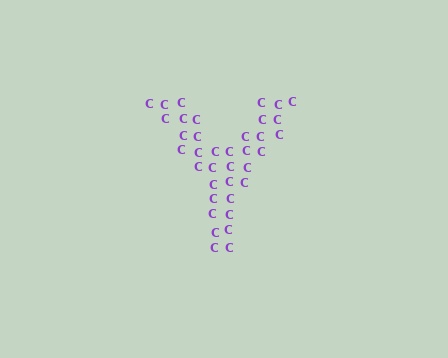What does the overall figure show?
The overall figure shows the letter Y.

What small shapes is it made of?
It is made of small letter C's.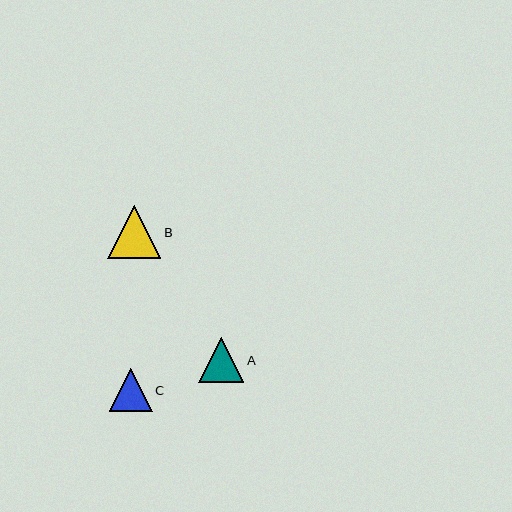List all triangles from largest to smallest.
From largest to smallest: B, A, C.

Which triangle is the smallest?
Triangle C is the smallest with a size of approximately 42 pixels.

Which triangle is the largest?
Triangle B is the largest with a size of approximately 53 pixels.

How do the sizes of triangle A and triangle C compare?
Triangle A and triangle C are approximately the same size.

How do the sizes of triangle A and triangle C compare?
Triangle A and triangle C are approximately the same size.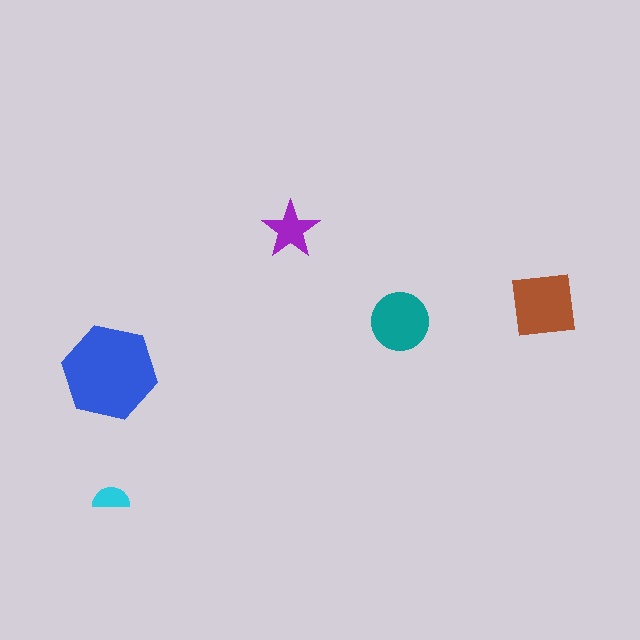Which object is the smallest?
The cyan semicircle.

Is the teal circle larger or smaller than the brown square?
Smaller.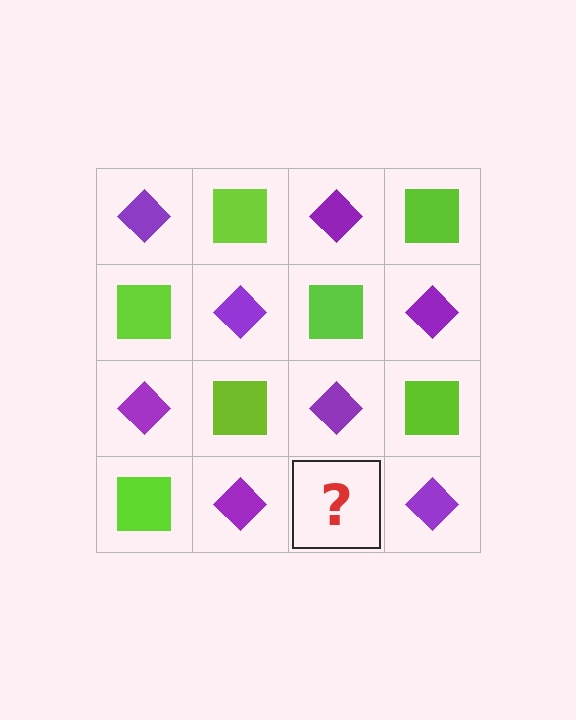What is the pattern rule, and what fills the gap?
The rule is that it alternates purple diamond and lime square in a checkerboard pattern. The gap should be filled with a lime square.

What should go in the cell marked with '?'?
The missing cell should contain a lime square.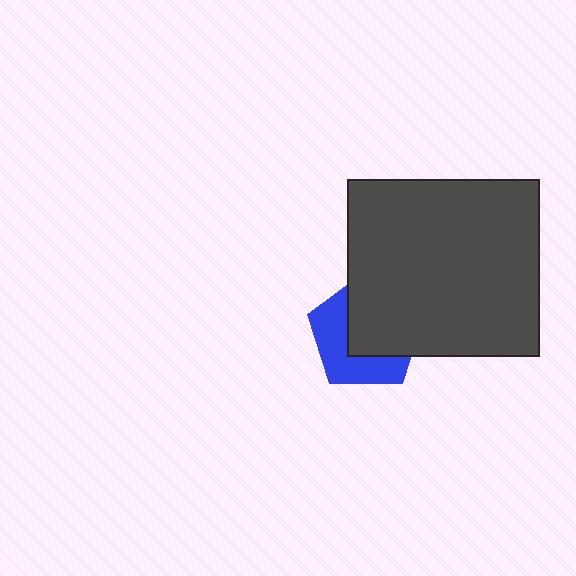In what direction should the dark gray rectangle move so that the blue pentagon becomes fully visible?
The dark gray rectangle should move toward the upper-right. That is the shortest direction to clear the overlap and leave the blue pentagon fully visible.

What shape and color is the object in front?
The object in front is a dark gray rectangle.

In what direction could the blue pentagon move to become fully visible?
The blue pentagon could move toward the lower-left. That would shift it out from behind the dark gray rectangle entirely.